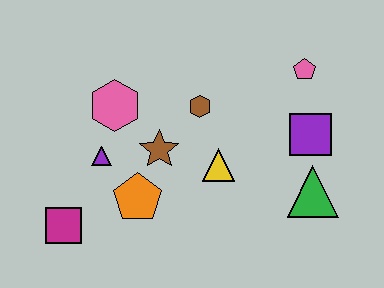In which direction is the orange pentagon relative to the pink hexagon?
The orange pentagon is below the pink hexagon.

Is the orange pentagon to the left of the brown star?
Yes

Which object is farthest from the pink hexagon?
The green triangle is farthest from the pink hexagon.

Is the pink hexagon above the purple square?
Yes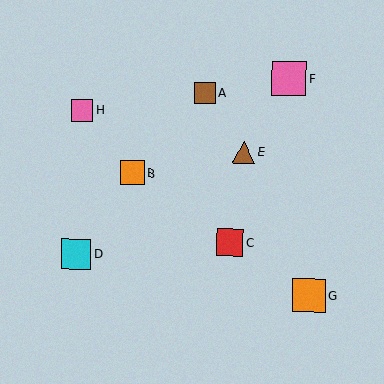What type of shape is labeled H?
Shape H is a pink square.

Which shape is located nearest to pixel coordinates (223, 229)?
The red square (labeled C) at (230, 242) is nearest to that location.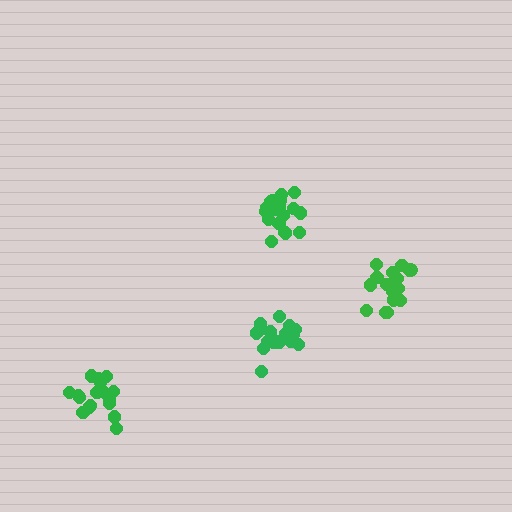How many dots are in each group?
Group 1: 19 dots, Group 2: 21 dots, Group 3: 18 dots, Group 4: 19 dots (77 total).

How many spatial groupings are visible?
There are 4 spatial groupings.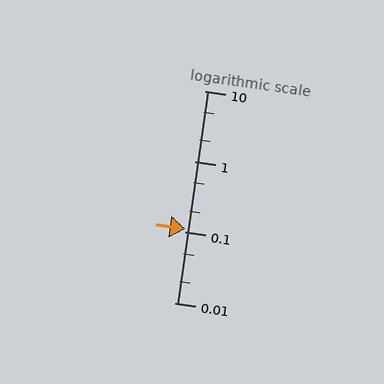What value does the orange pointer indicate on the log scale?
The pointer indicates approximately 0.11.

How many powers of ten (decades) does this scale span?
The scale spans 3 decades, from 0.01 to 10.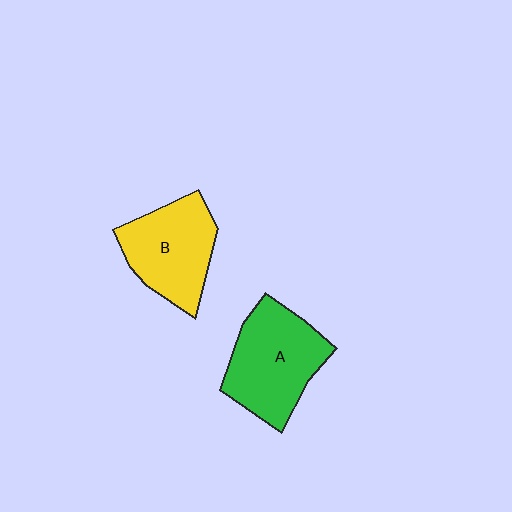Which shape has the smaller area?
Shape B (yellow).